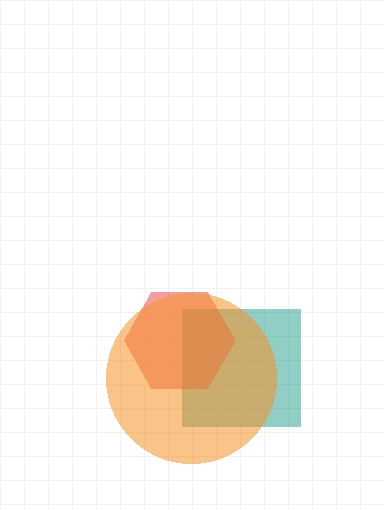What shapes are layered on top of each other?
The layered shapes are: a teal square, a red hexagon, an orange circle.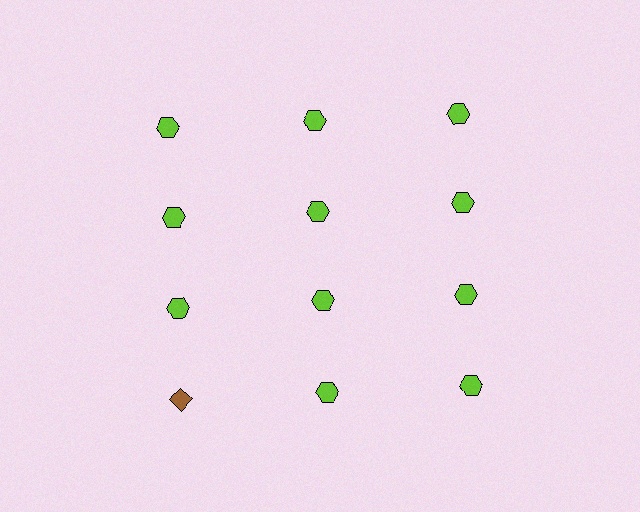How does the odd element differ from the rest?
It differs in both color (brown instead of lime) and shape (diamond instead of hexagon).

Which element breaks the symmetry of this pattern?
The brown diamond in the fourth row, leftmost column breaks the symmetry. All other shapes are lime hexagons.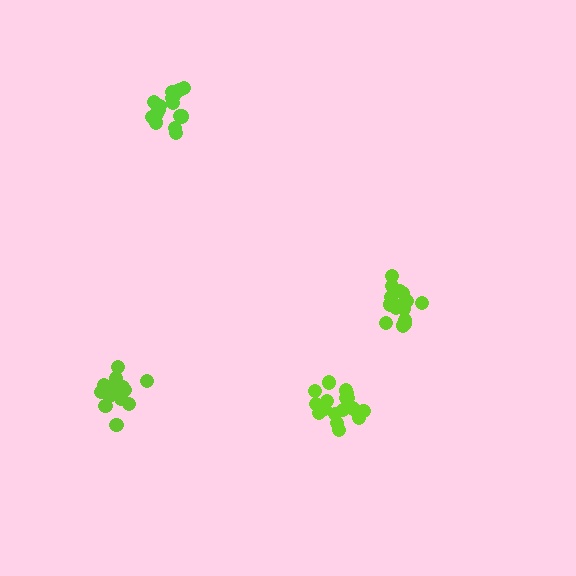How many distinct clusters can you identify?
There are 4 distinct clusters.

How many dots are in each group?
Group 1: 16 dots, Group 2: 15 dots, Group 3: 17 dots, Group 4: 17 dots (65 total).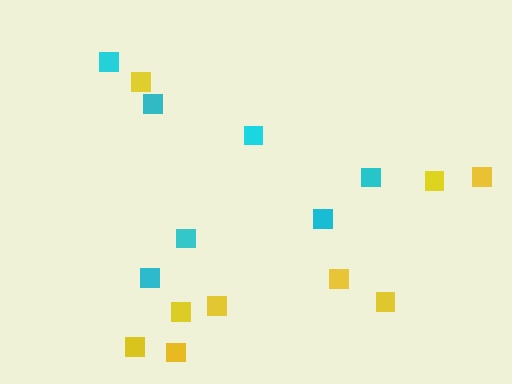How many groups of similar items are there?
There are 2 groups: one group of yellow squares (9) and one group of cyan squares (7).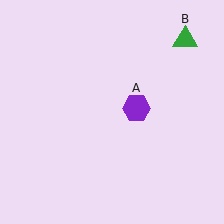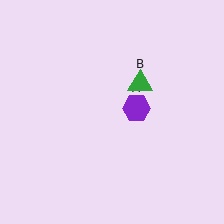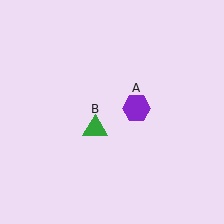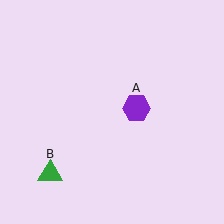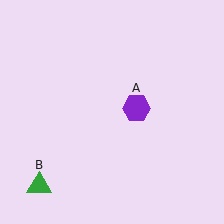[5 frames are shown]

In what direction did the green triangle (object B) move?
The green triangle (object B) moved down and to the left.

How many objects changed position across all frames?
1 object changed position: green triangle (object B).